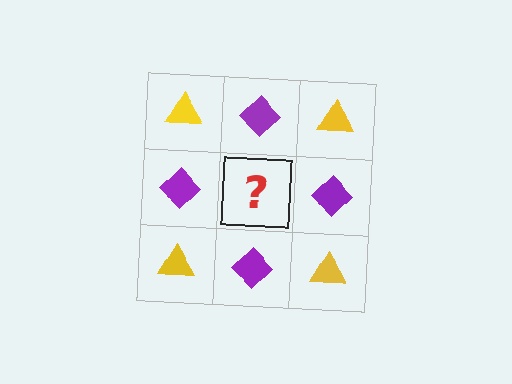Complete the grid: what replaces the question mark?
The question mark should be replaced with a yellow triangle.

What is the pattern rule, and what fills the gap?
The rule is that it alternates yellow triangle and purple diamond in a checkerboard pattern. The gap should be filled with a yellow triangle.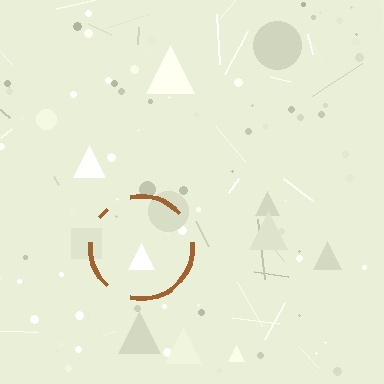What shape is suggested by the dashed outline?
The dashed outline suggests a circle.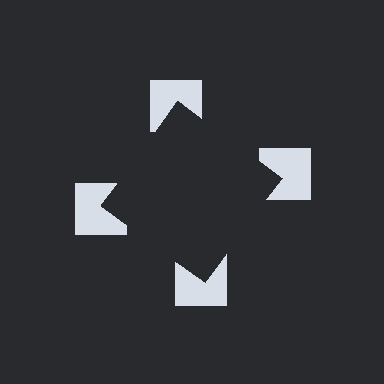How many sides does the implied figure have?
4 sides.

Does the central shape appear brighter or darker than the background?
It typically appears slightly darker than the background, even though no actual brightness change is drawn.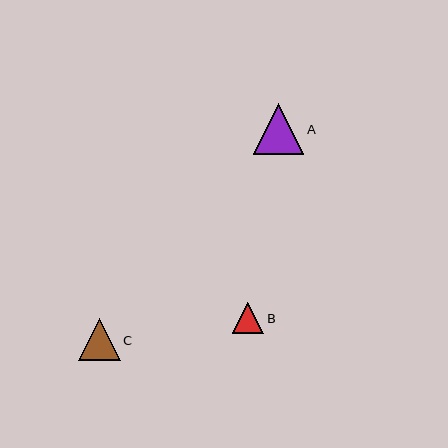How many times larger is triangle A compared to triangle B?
Triangle A is approximately 1.6 times the size of triangle B.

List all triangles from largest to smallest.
From largest to smallest: A, C, B.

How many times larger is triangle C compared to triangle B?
Triangle C is approximately 1.3 times the size of triangle B.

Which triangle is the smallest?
Triangle B is the smallest with a size of approximately 31 pixels.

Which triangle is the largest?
Triangle A is the largest with a size of approximately 51 pixels.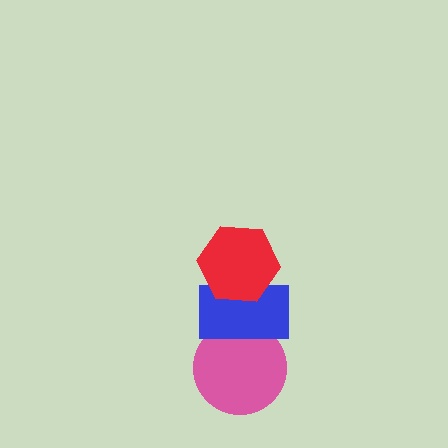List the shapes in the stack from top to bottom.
From top to bottom: the red hexagon, the blue rectangle, the pink circle.